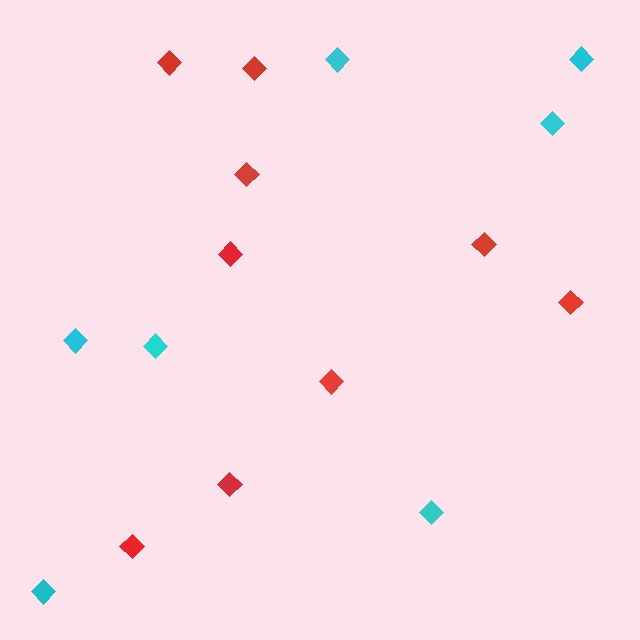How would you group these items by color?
There are 2 groups: one group of cyan diamonds (7) and one group of red diamonds (9).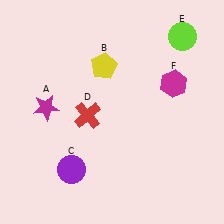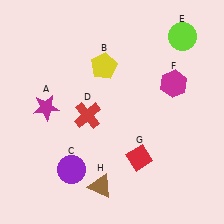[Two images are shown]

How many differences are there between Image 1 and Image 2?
There are 2 differences between the two images.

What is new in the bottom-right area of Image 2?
A red diamond (G) was added in the bottom-right area of Image 2.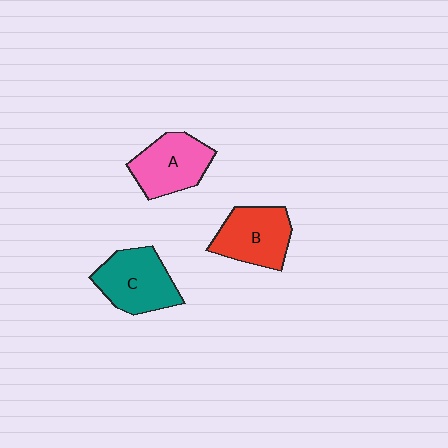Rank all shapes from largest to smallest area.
From largest to smallest: C (teal), B (red), A (pink).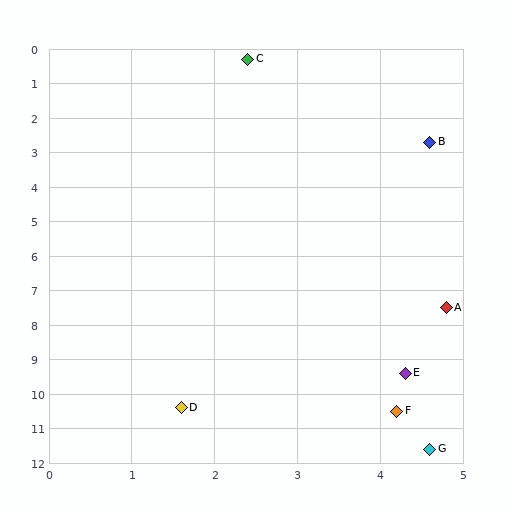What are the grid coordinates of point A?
Point A is at approximately (4.8, 7.5).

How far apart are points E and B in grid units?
Points E and B are about 6.7 grid units apart.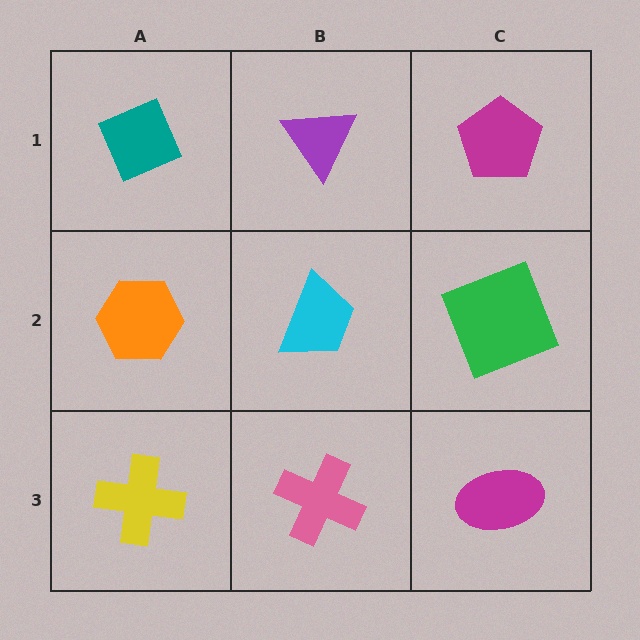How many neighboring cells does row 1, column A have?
2.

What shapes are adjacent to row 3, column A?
An orange hexagon (row 2, column A), a pink cross (row 3, column B).